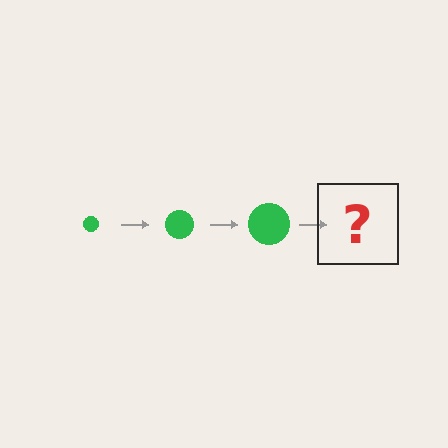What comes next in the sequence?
The next element should be a green circle, larger than the previous one.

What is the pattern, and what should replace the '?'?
The pattern is that the circle gets progressively larger each step. The '?' should be a green circle, larger than the previous one.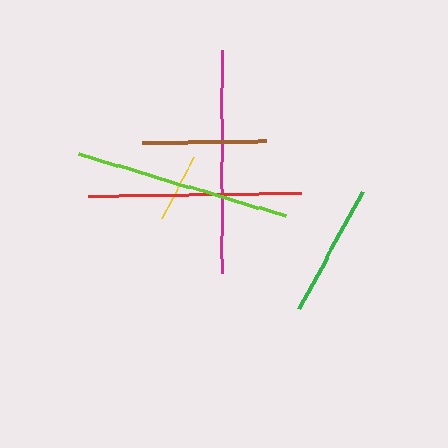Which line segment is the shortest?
The yellow line is the shortest at approximately 69 pixels.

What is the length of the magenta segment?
The magenta segment is approximately 224 pixels long.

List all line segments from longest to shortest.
From longest to shortest: magenta, lime, red, green, brown, yellow.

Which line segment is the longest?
The magenta line is the longest at approximately 224 pixels.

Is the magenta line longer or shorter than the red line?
The magenta line is longer than the red line.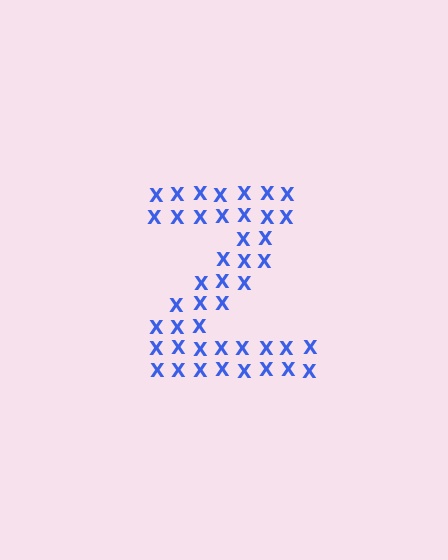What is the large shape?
The large shape is the letter Z.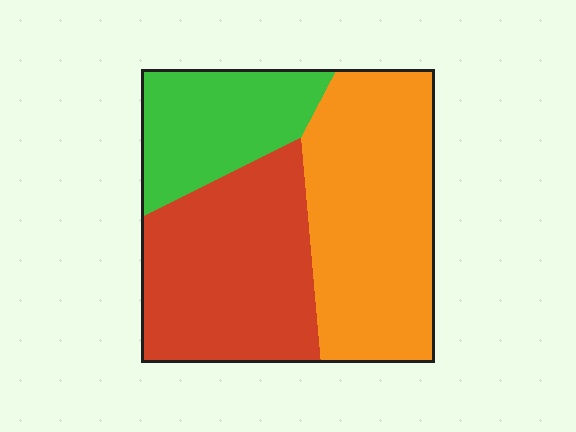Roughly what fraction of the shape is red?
Red covers 37% of the shape.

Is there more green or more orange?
Orange.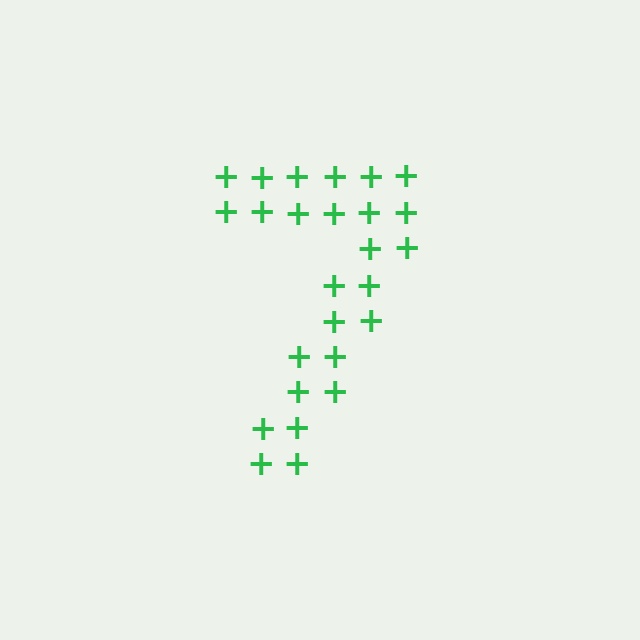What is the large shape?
The large shape is the digit 7.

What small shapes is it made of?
It is made of small plus signs.